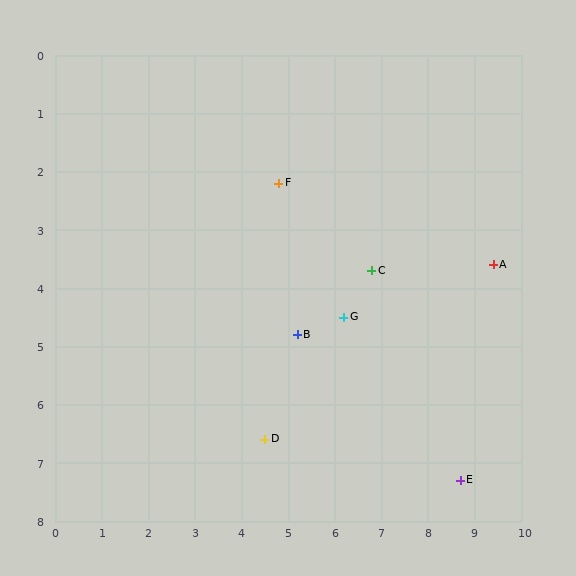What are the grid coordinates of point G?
Point G is at approximately (6.2, 4.5).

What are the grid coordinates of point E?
Point E is at approximately (8.7, 7.3).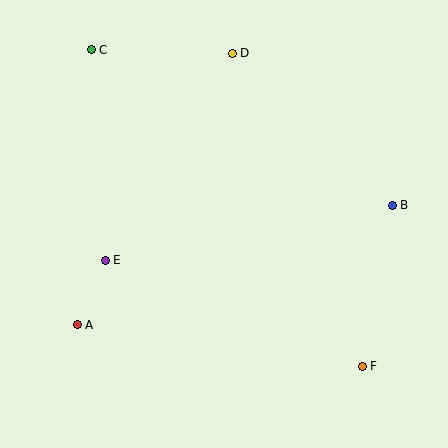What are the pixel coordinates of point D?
Point D is at (232, 53).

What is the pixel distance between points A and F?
The distance between A and F is 288 pixels.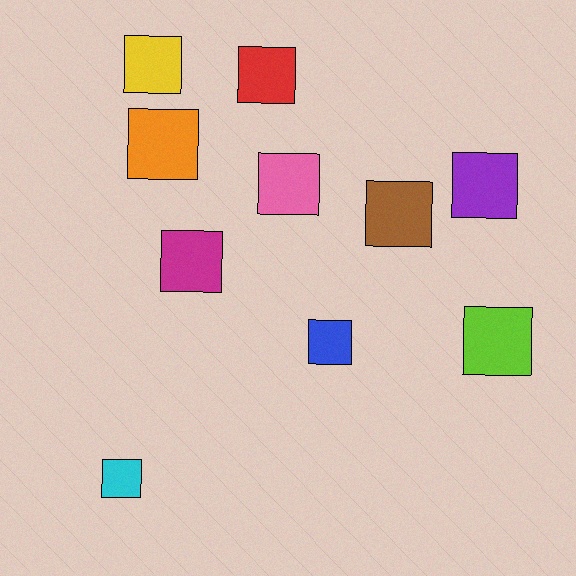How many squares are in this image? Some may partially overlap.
There are 10 squares.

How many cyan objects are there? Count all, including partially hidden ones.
There is 1 cyan object.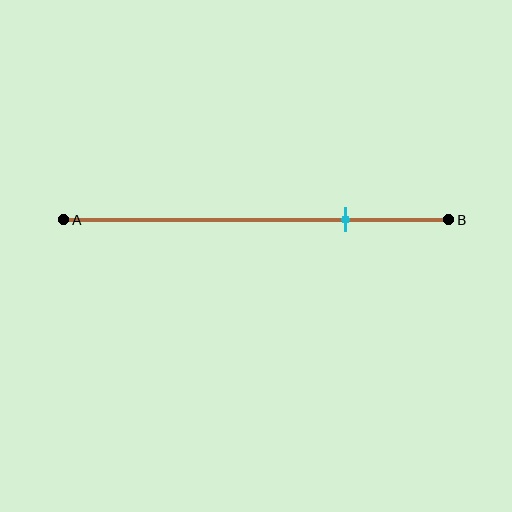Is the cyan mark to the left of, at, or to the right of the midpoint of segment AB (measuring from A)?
The cyan mark is to the right of the midpoint of segment AB.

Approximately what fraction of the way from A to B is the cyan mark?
The cyan mark is approximately 75% of the way from A to B.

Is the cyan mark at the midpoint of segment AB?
No, the mark is at about 75% from A, not at the 50% midpoint.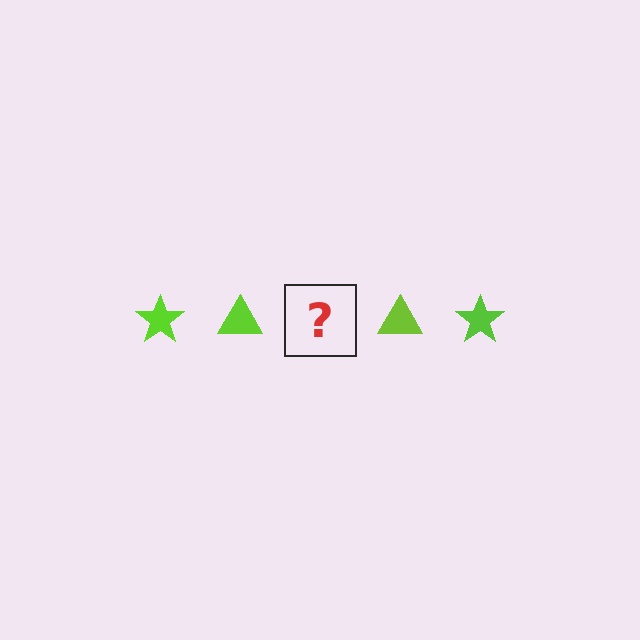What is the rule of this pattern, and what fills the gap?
The rule is that the pattern cycles through star, triangle shapes in lime. The gap should be filled with a lime star.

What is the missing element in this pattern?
The missing element is a lime star.